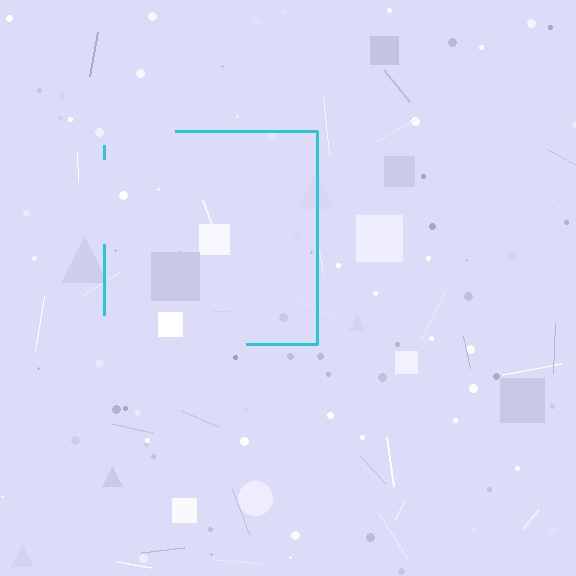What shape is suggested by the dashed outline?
The dashed outline suggests a square.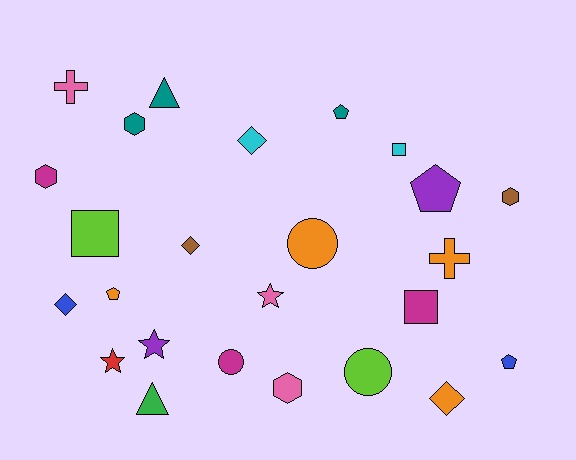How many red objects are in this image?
There is 1 red object.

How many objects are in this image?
There are 25 objects.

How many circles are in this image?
There are 3 circles.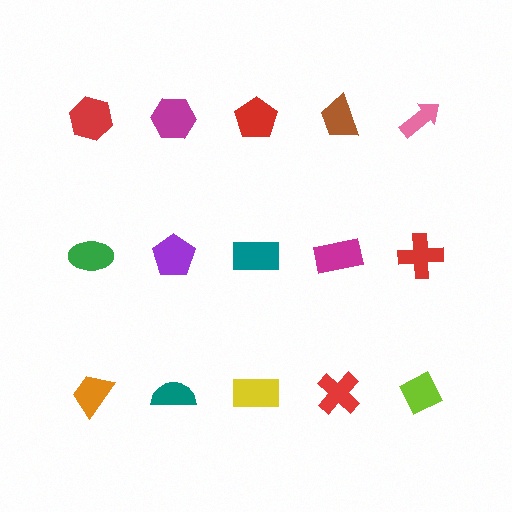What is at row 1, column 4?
A brown trapezoid.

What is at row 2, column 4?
A magenta rectangle.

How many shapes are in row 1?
5 shapes.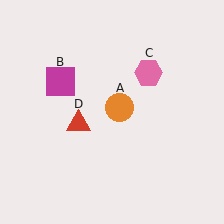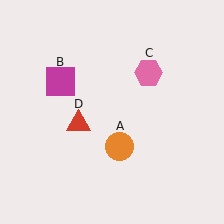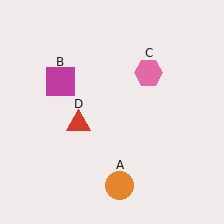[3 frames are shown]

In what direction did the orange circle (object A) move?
The orange circle (object A) moved down.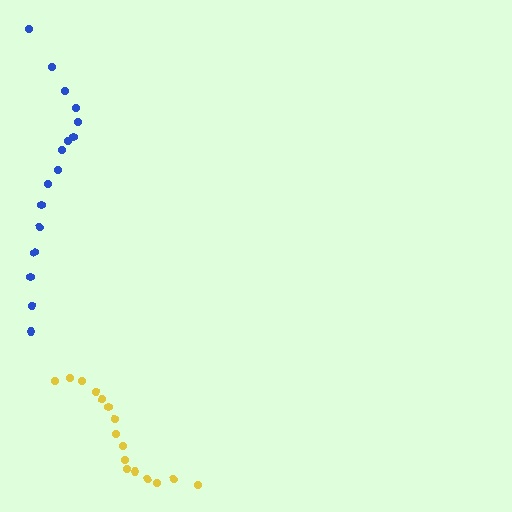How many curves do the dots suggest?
There are 2 distinct paths.